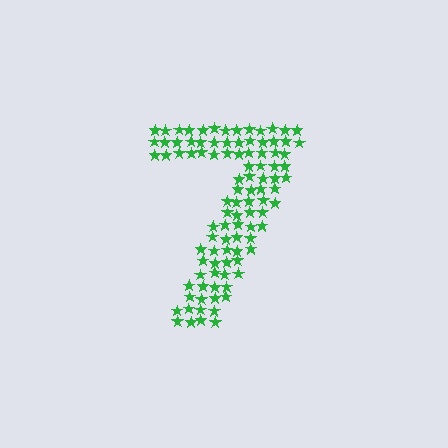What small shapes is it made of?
It is made of small stars.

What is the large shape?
The large shape is the digit 7.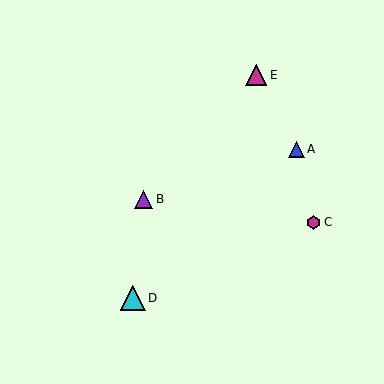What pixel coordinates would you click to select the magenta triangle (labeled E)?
Click at (256, 75) to select the magenta triangle E.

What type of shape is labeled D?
Shape D is a cyan triangle.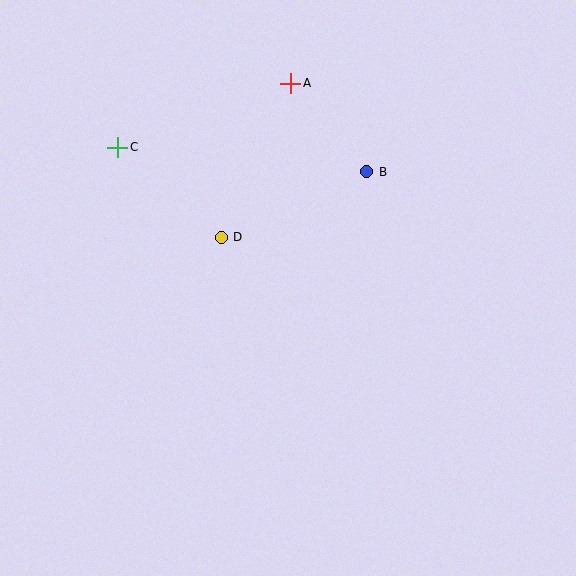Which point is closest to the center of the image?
Point D at (221, 237) is closest to the center.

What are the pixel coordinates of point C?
Point C is at (118, 147).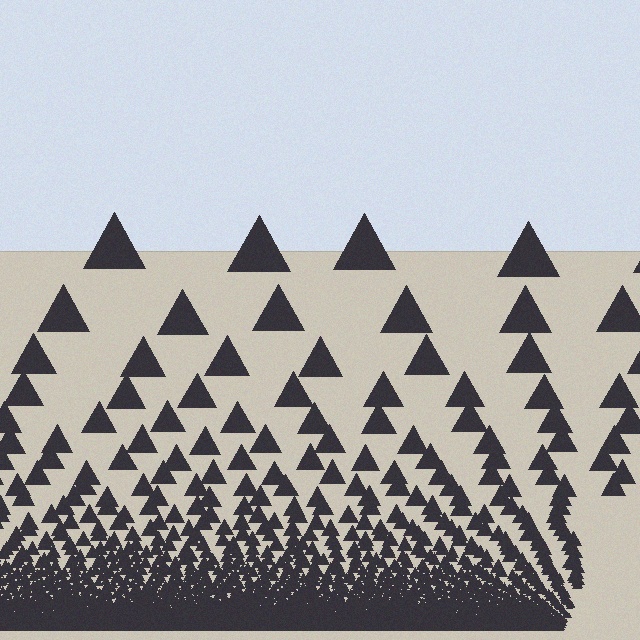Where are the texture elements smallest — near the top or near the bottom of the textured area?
Near the bottom.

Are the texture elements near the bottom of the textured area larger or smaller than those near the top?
Smaller. The gradient is inverted — elements near the bottom are smaller and denser.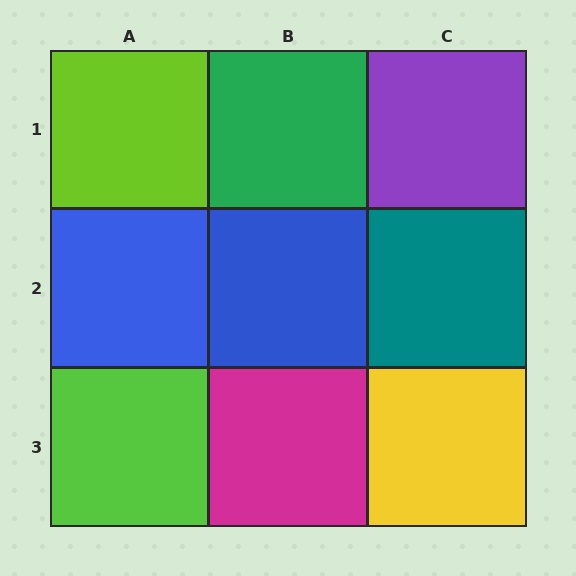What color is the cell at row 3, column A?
Lime.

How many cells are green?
1 cell is green.